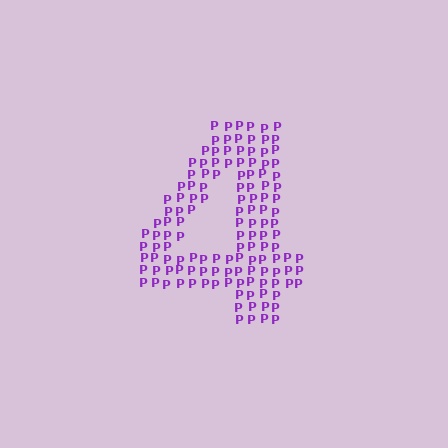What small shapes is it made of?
It is made of small letter P's.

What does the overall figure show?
The overall figure shows the digit 4.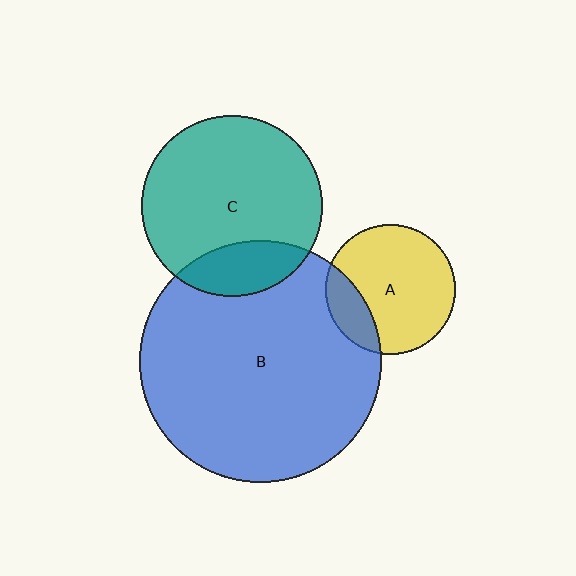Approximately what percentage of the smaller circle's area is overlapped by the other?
Approximately 20%.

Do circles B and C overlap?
Yes.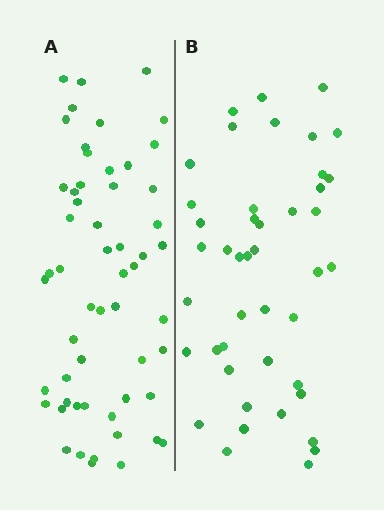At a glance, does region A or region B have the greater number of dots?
Region A (the left region) has more dots.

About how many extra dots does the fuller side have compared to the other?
Region A has roughly 12 or so more dots than region B.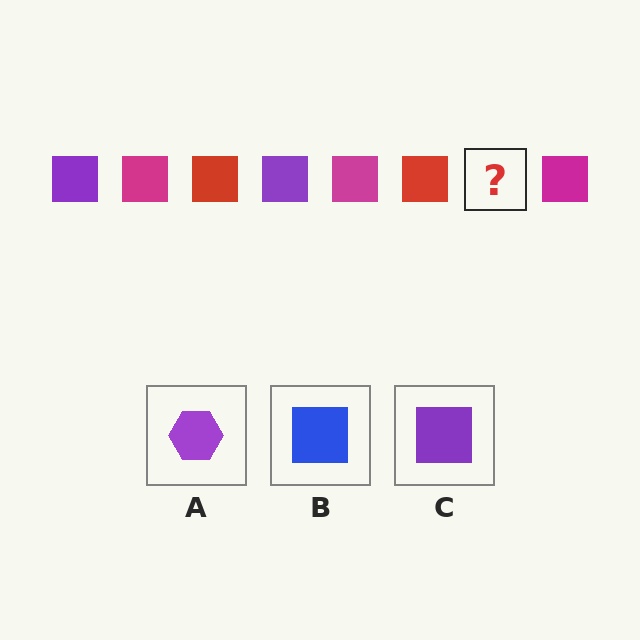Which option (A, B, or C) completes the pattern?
C.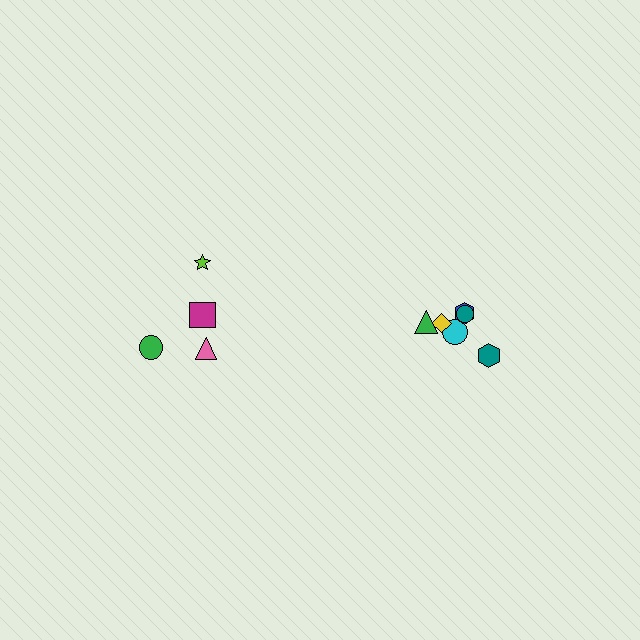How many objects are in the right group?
There are 6 objects.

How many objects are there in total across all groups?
There are 10 objects.